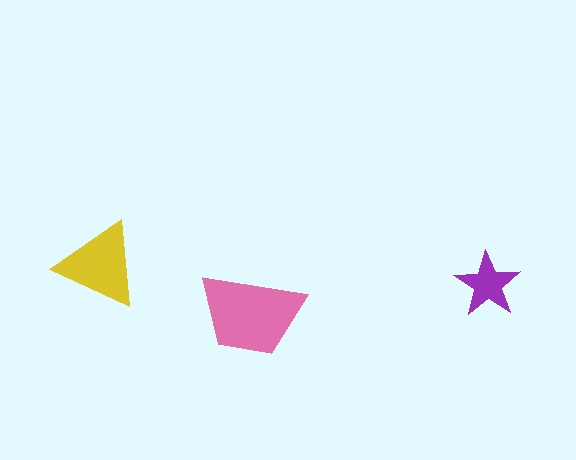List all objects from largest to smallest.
The pink trapezoid, the yellow triangle, the purple star.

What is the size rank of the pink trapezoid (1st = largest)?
1st.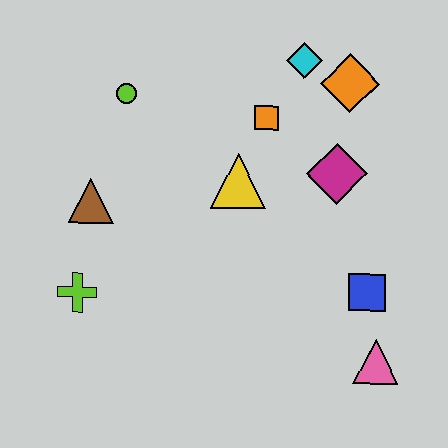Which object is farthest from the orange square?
The pink triangle is farthest from the orange square.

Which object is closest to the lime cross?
The brown triangle is closest to the lime cross.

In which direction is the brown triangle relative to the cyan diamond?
The brown triangle is to the left of the cyan diamond.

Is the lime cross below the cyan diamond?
Yes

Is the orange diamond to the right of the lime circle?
Yes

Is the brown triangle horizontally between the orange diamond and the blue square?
No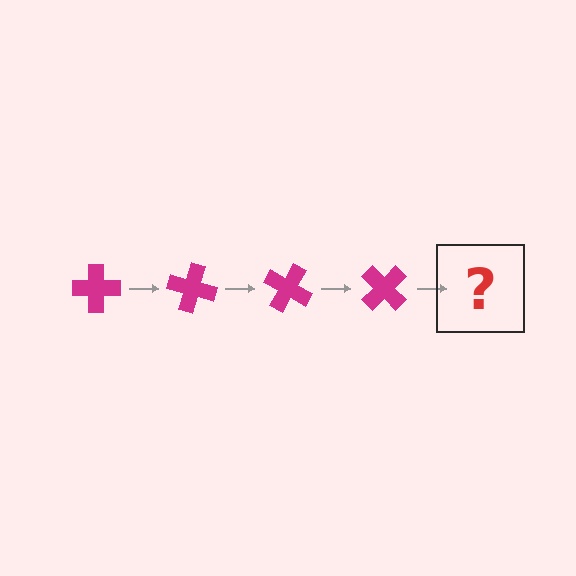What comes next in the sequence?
The next element should be a magenta cross rotated 60 degrees.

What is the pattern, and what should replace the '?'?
The pattern is that the cross rotates 15 degrees each step. The '?' should be a magenta cross rotated 60 degrees.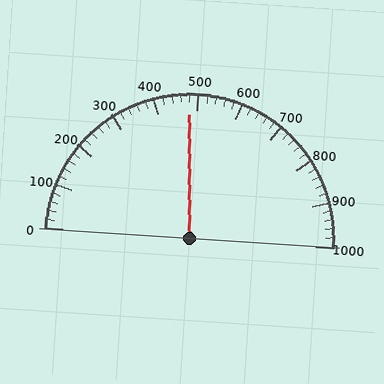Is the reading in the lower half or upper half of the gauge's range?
The reading is in the lower half of the range (0 to 1000).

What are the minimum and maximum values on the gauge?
The gauge ranges from 0 to 1000.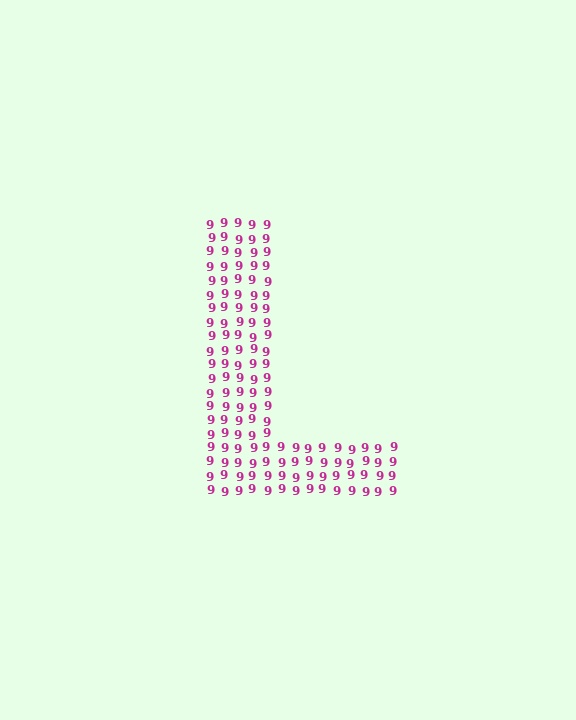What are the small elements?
The small elements are digit 9's.